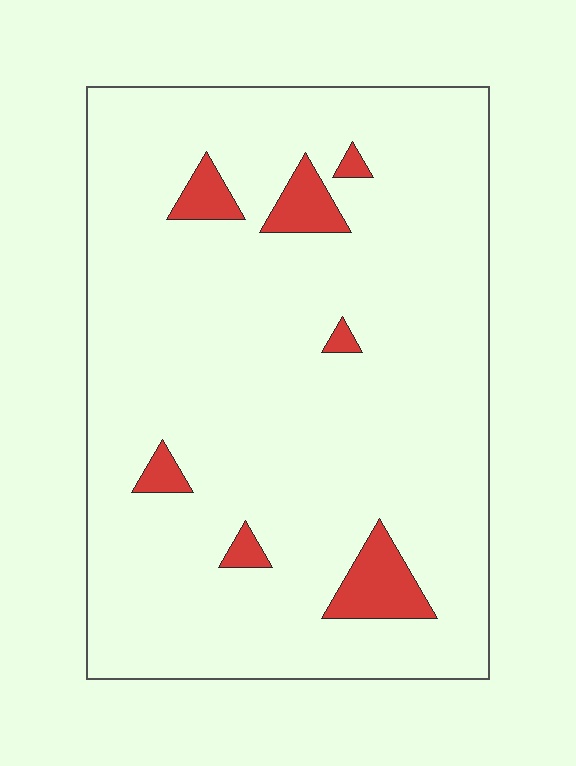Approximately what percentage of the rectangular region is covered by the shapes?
Approximately 5%.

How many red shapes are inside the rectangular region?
7.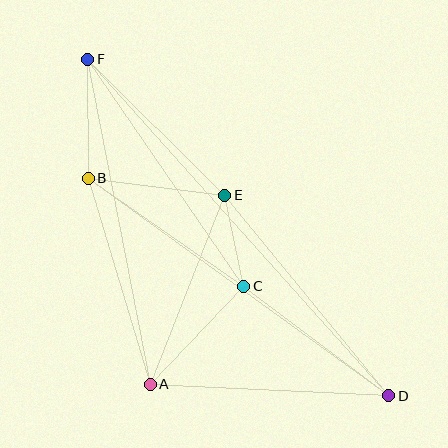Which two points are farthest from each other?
Points D and F are farthest from each other.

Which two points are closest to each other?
Points C and E are closest to each other.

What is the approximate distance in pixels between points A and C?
The distance between A and C is approximately 135 pixels.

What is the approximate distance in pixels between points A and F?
The distance between A and F is approximately 331 pixels.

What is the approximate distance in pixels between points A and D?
The distance between A and D is approximately 239 pixels.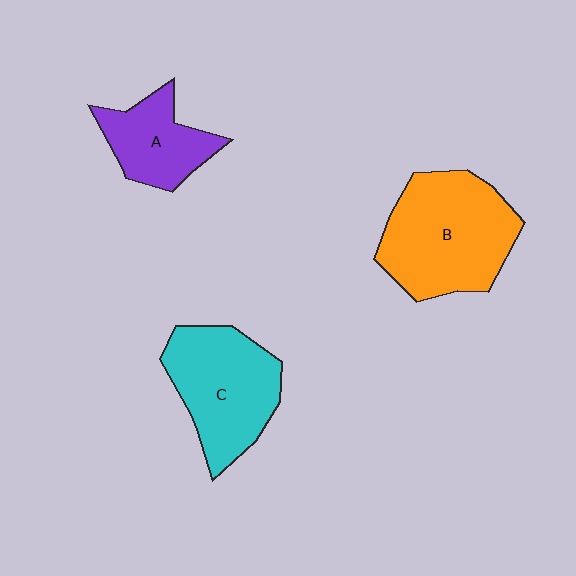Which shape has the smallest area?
Shape A (purple).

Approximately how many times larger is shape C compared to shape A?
Approximately 1.5 times.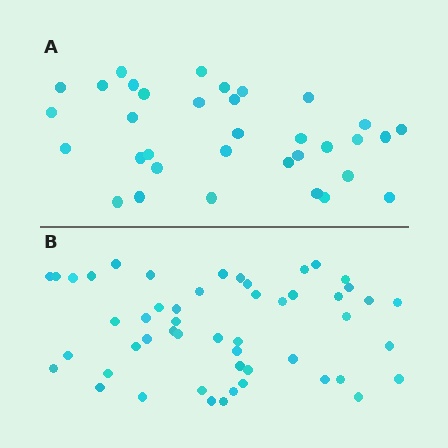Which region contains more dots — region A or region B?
Region B (the bottom region) has more dots.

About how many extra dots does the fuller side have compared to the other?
Region B has approximately 15 more dots than region A.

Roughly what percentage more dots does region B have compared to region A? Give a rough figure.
About 50% more.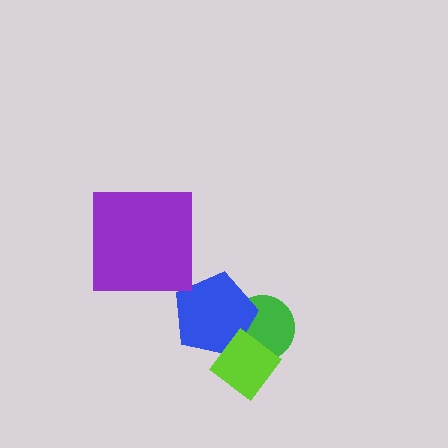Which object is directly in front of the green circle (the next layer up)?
The blue pentagon is directly in front of the green circle.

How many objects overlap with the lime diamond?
2 objects overlap with the lime diamond.